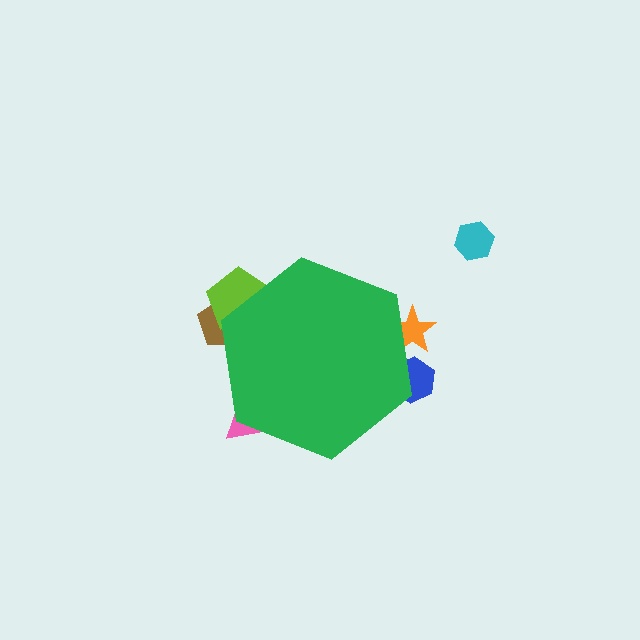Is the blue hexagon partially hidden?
Yes, the blue hexagon is partially hidden behind the green hexagon.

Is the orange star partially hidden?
Yes, the orange star is partially hidden behind the green hexagon.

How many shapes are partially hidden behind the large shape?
5 shapes are partially hidden.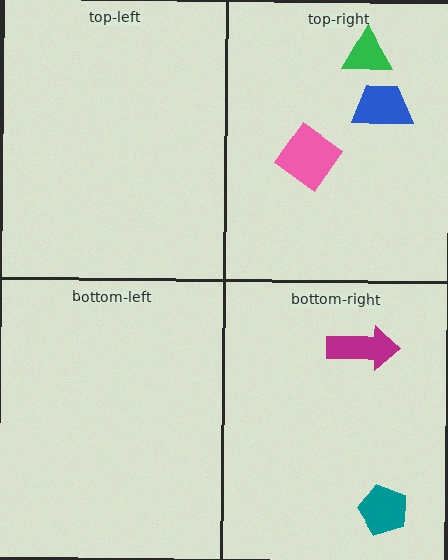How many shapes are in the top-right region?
3.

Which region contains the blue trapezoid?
The top-right region.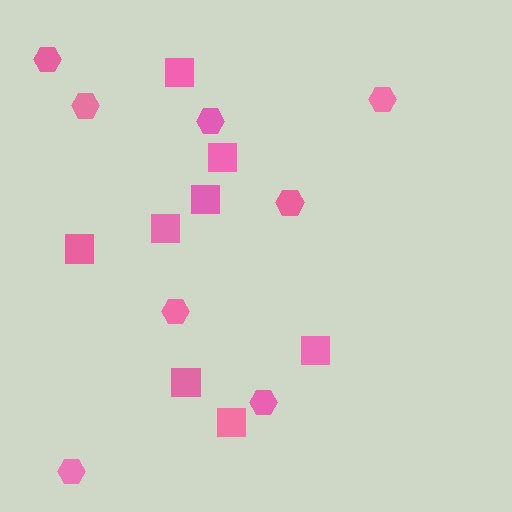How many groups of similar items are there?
There are 2 groups: one group of hexagons (8) and one group of squares (8).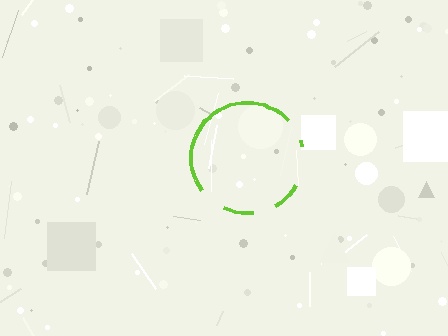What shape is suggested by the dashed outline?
The dashed outline suggests a circle.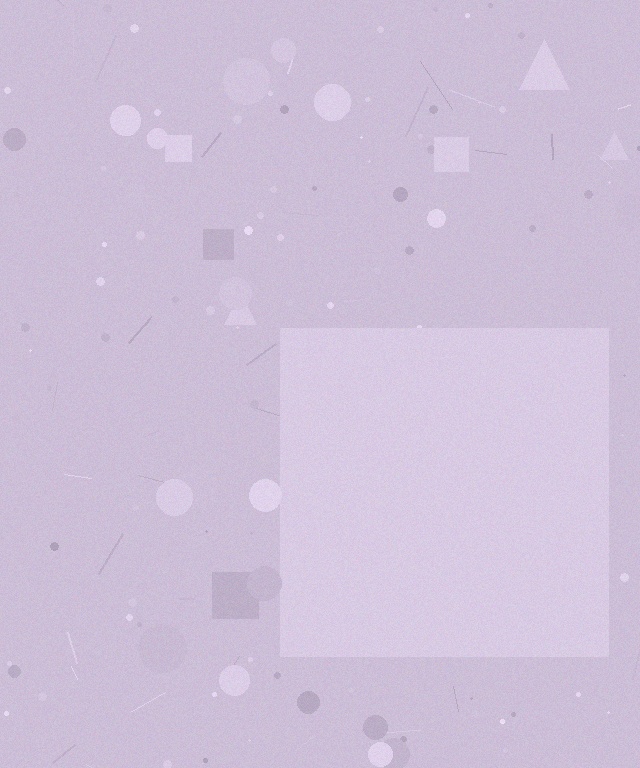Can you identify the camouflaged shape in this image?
The camouflaged shape is a square.